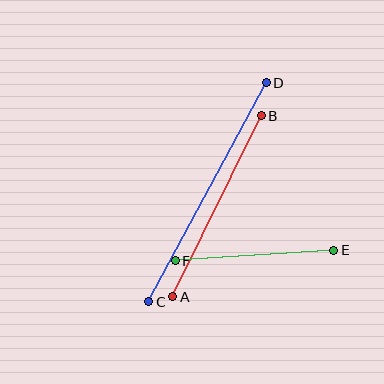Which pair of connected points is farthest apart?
Points C and D are farthest apart.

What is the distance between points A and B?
The distance is approximately 201 pixels.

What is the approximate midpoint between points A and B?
The midpoint is at approximately (217, 206) pixels.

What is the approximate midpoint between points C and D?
The midpoint is at approximately (208, 192) pixels.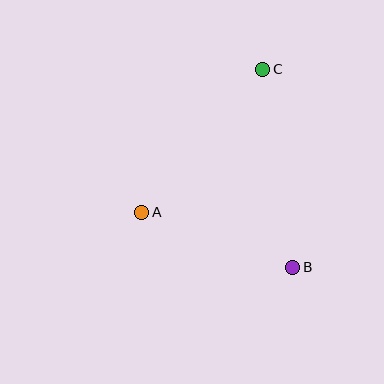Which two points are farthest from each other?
Points B and C are farthest from each other.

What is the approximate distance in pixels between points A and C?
The distance between A and C is approximately 187 pixels.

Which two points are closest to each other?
Points A and B are closest to each other.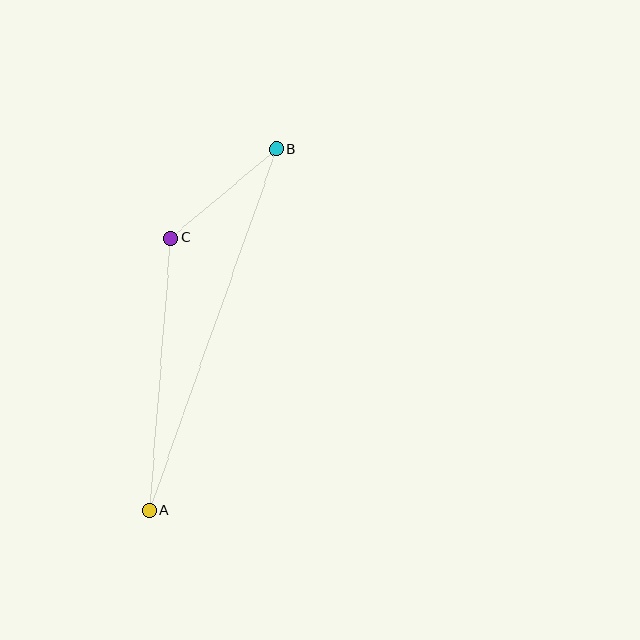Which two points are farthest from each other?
Points A and B are farthest from each other.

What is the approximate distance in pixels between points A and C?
The distance between A and C is approximately 273 pixels.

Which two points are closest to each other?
Points B and C are closest to each other.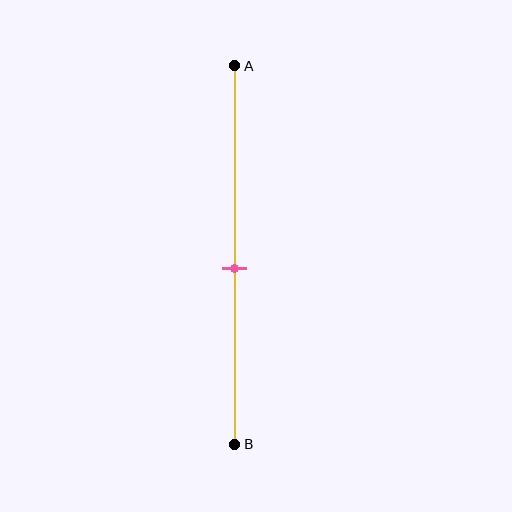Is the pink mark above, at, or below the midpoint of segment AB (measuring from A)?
The pink mark is below the midpoint of segment AB.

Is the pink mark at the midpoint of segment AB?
No, the mark is at about 55% from A, not at the 50% midpoint.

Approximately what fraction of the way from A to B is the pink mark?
The pink mark is approximately 55% of the way from A to B.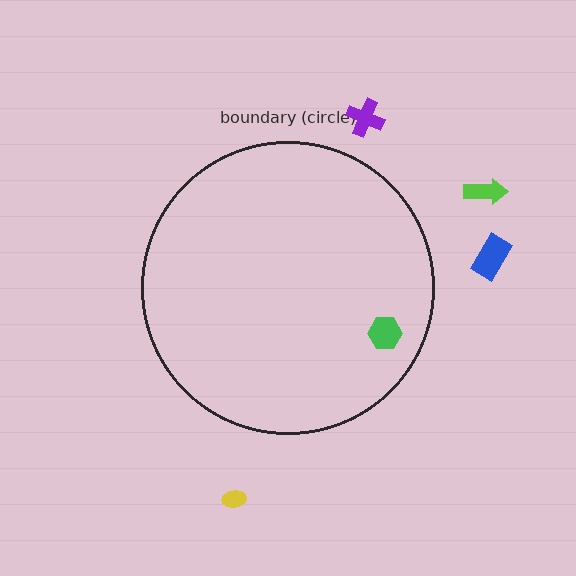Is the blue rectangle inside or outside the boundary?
Outside.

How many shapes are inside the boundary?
1 inside, 4 outside.